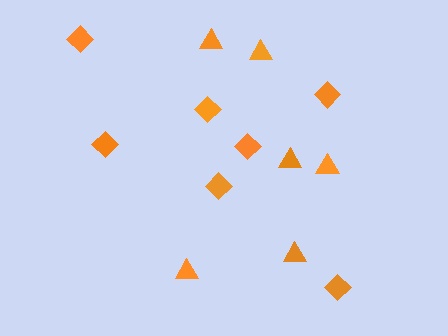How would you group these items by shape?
There are 2 groups: one group of triangles (6) and one group of diamonds (7).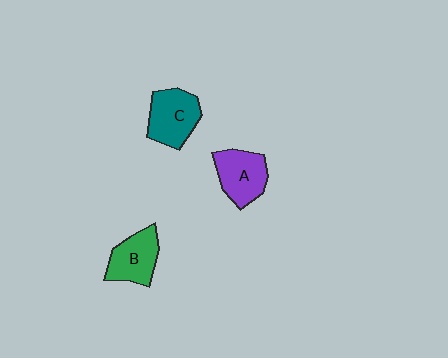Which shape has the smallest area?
Shape B (green).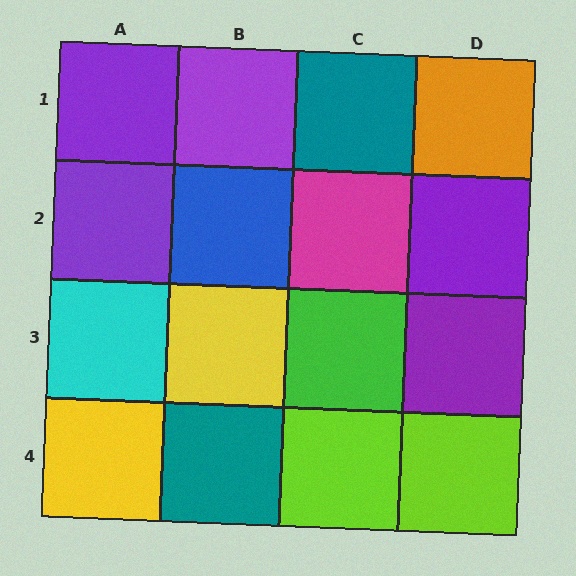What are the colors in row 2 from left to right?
Purple, blue, magenta, purple.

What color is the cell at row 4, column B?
Teal.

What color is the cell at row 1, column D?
Orange.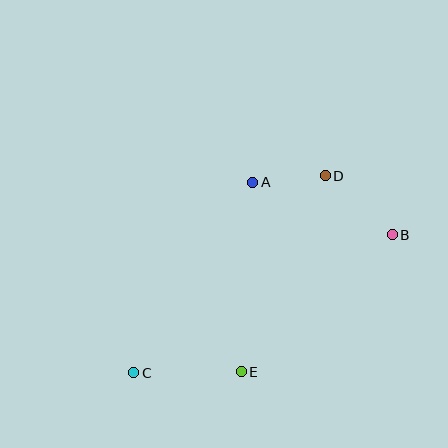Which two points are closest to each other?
Points A and D are closest to each other.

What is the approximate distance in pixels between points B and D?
The distance between B and D is approximately 89 pixels.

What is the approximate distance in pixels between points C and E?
The distance between C and E is approximately 108 pixels.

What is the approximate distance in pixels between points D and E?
The distance between D and E is approximately 213 pixels.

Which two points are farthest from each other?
Points B and C are farthest from each other.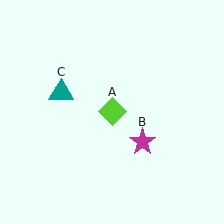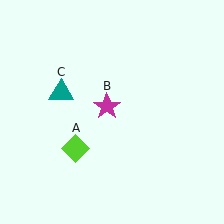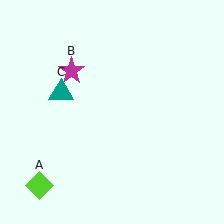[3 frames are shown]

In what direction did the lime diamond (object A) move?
The lime diamond (object A) moved down and to the left.